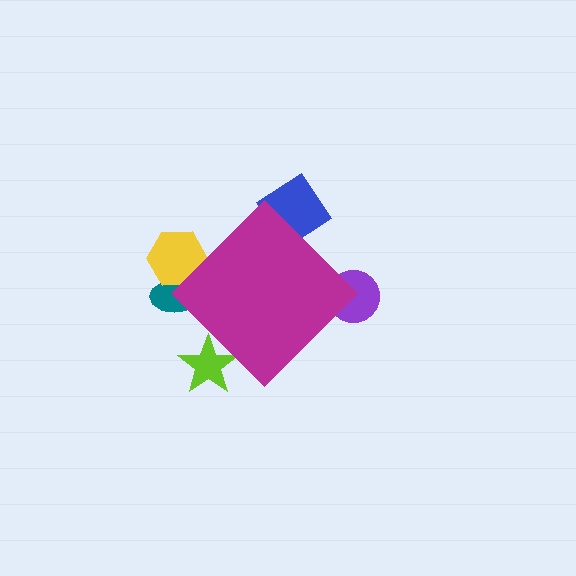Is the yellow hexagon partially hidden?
Yes, the yellow hexagon is partially hidden behind the magenta diamond.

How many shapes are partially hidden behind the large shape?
5 shapes are partially hidden.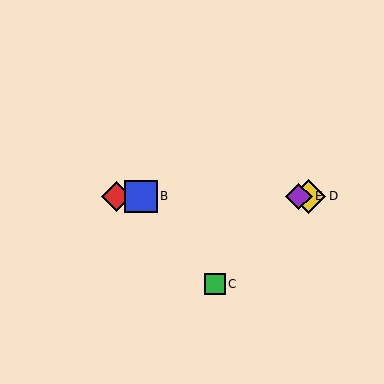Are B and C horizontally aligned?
No, B is at y≈196 and C is at y≈284.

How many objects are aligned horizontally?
4 objects (A, B, D, E) are aligned horizontally.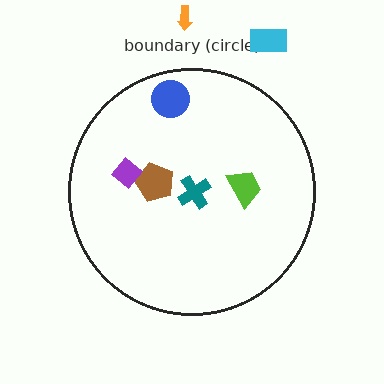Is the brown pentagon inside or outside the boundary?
Inside.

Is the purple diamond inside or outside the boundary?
Inside.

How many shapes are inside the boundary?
5 inside, 2 outside.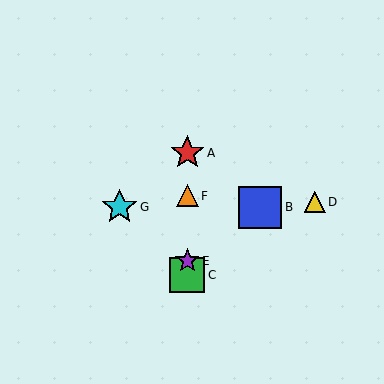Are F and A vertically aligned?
Yes, both are at x≈187.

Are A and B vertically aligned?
No, A is at x≈187 and B is at x≈260.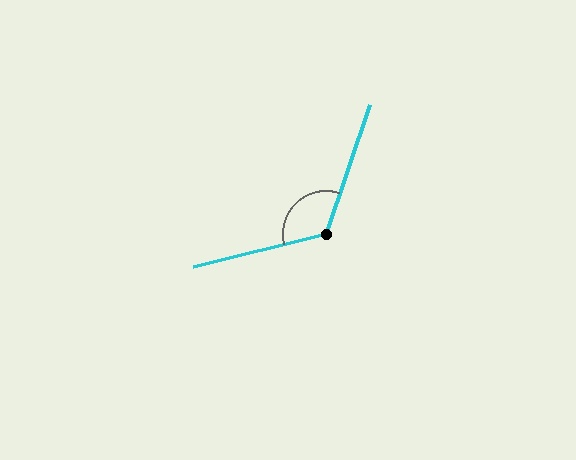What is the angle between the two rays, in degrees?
Approximately 123 degrees.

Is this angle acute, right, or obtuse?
It is obtuse.